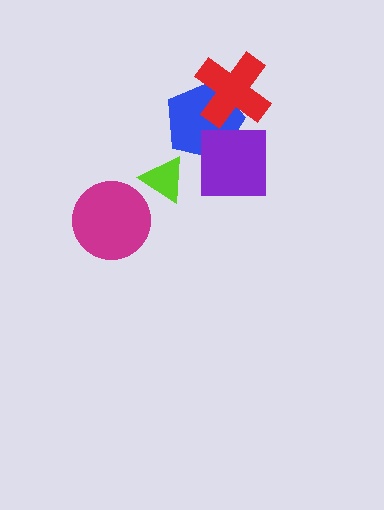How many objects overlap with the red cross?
1 object overlaps with the red cross.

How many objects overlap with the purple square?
1 object overlaps with the purple square.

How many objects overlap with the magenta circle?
0 objects overlap with the magenta circle.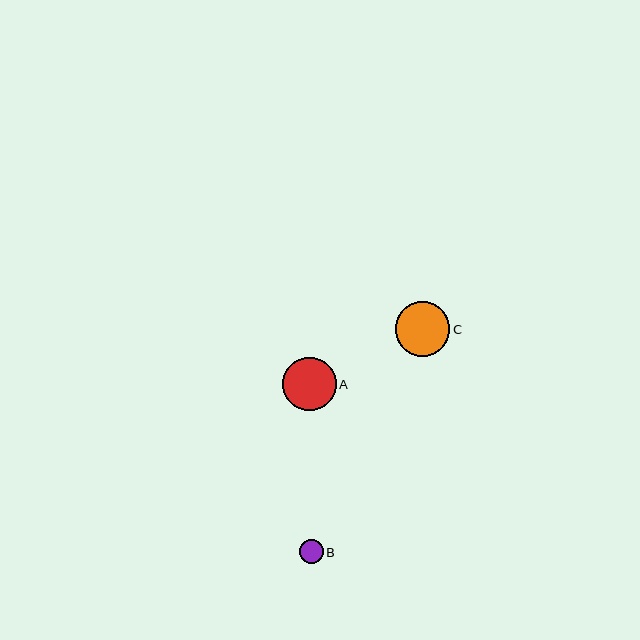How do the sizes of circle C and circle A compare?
Circle C and circle A are approximately the same size.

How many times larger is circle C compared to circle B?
Circle C is approximately 2.3 times the size of circle B.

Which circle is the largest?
Circle C is the largest with a size of approximately 55 pixels.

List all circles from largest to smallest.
From largest to smallest: C, A, B.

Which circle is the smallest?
Circle B is the smallest with a size of approximately 24 pixels.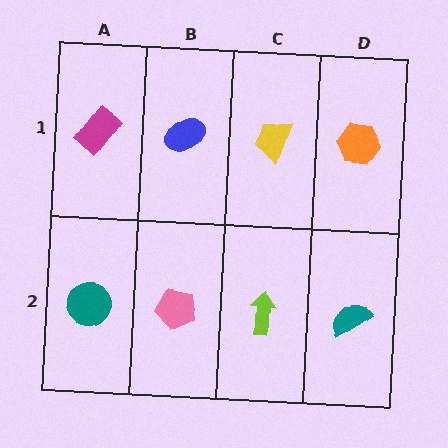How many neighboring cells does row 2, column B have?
3.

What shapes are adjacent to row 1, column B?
A pink pentagon (row 2, column B), a magenta rectangle (row 1, column A), a yellow trapezoid (row 1, column C).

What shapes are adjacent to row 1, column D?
A teal semicircle (row 2, column D), a yellow trapezoid (row 1, column C).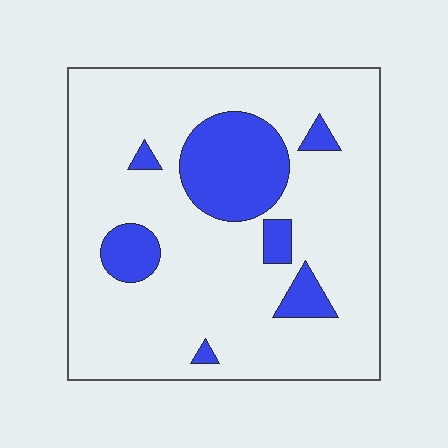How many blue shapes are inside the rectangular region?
7.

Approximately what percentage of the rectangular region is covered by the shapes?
Approximately 20%.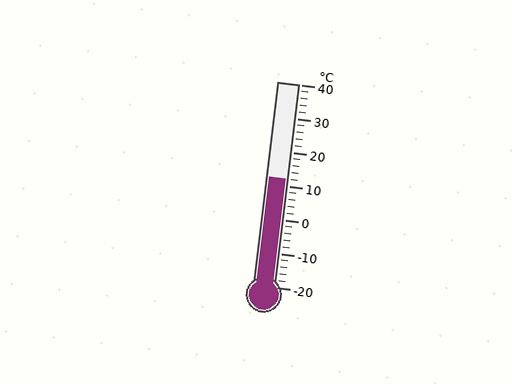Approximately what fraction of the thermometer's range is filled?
The thermometer is filled to approximately 55% of its range.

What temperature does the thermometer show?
The thermometer shows approximately 12°C.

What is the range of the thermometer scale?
The thermometer scale ranges from -20°C to 40°C.